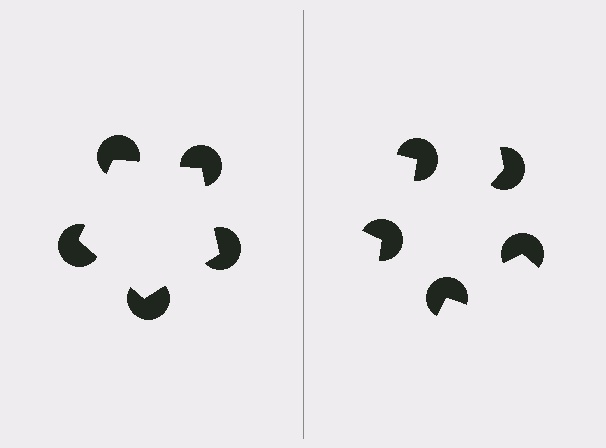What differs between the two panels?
The pac-man discs are positioned identically on both sides; only the wedge orientations differ. On the left they align to a pentagon; on the right they are misaligned.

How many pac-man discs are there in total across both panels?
10 — 5 on each side.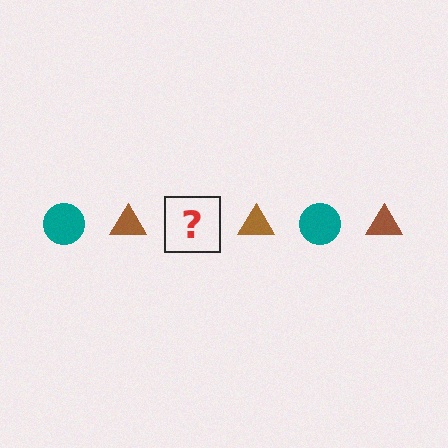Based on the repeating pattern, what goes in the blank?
The blank should be a teal circle.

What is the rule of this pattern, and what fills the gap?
The rule is that the pattern alternates between teal circle and brown triangle. The gap should be filled with a teal circle.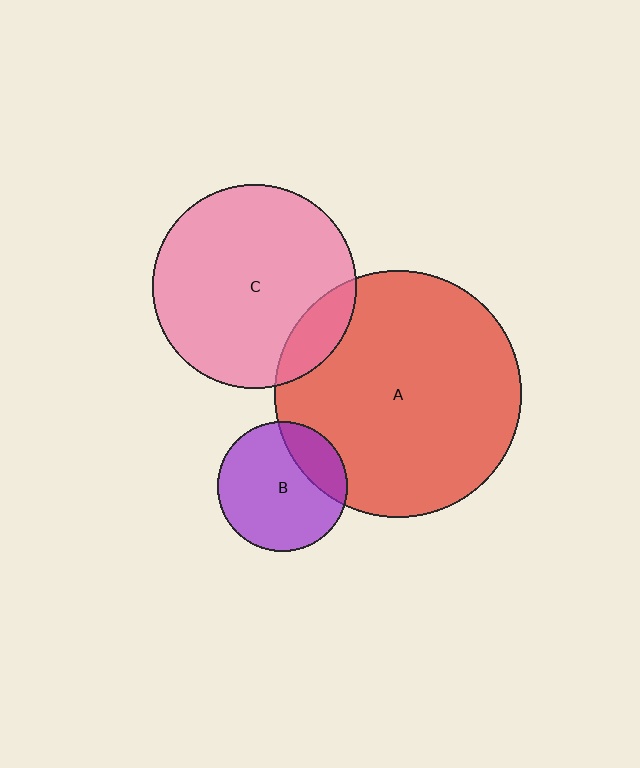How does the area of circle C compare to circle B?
Approximately 2.5 times.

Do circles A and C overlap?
Yes.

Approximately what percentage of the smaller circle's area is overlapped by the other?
Approximately 15%.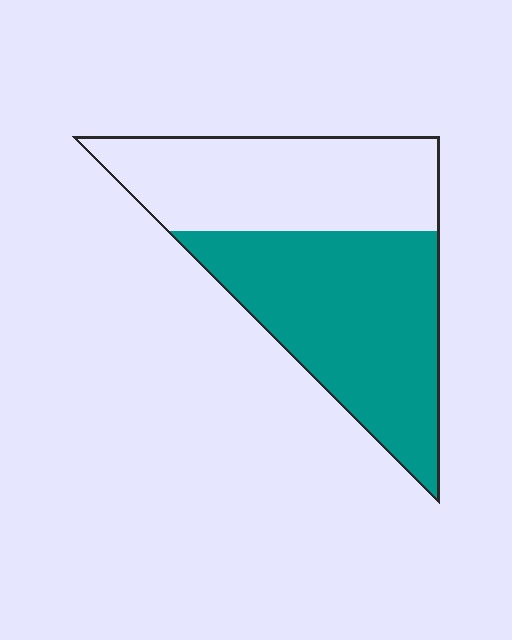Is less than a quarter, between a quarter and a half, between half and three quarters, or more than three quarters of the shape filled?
Between half and three quarters.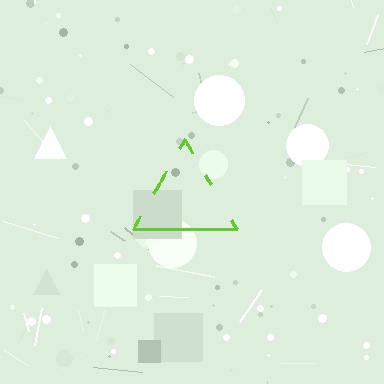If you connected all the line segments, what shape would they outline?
They would outline a triangle.